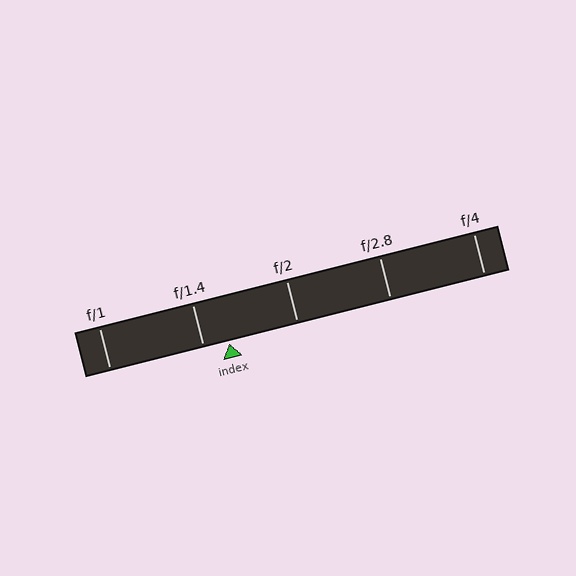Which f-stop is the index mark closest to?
The index mark is closest to f/1.4.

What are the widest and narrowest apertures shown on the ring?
The widest aperture shown is f/1 and the narrowest is f/4.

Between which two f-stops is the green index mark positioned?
The index mark is between f/1.4 and f/2.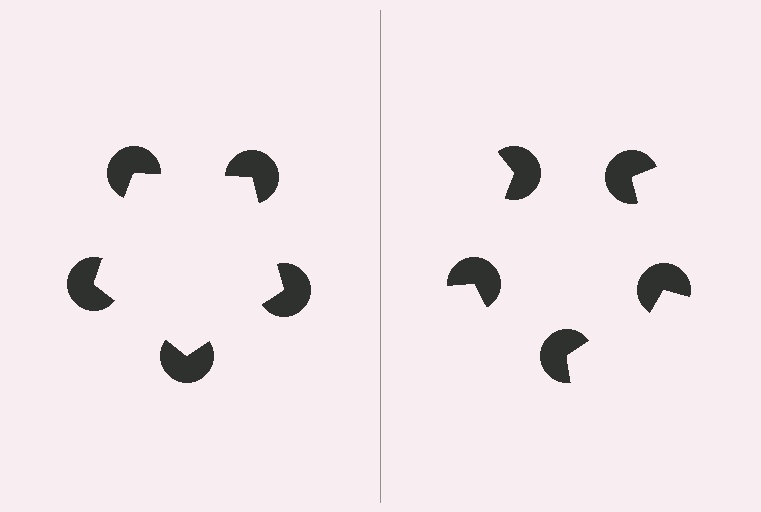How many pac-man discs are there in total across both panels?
10 — 5 on each side.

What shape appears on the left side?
An illusory pentagon.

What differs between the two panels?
The pac-man discs are positioned identically on both sides; only the wedge orientations differ. On the left they align to a pentagon; on the right they are misaligned.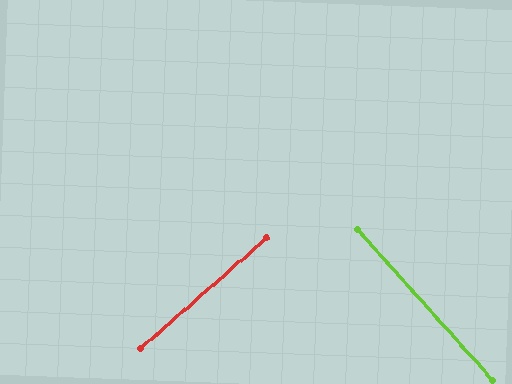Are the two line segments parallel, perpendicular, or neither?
Perpendicular — they meet at approximately 90°.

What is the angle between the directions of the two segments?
Approximately 90 degrees.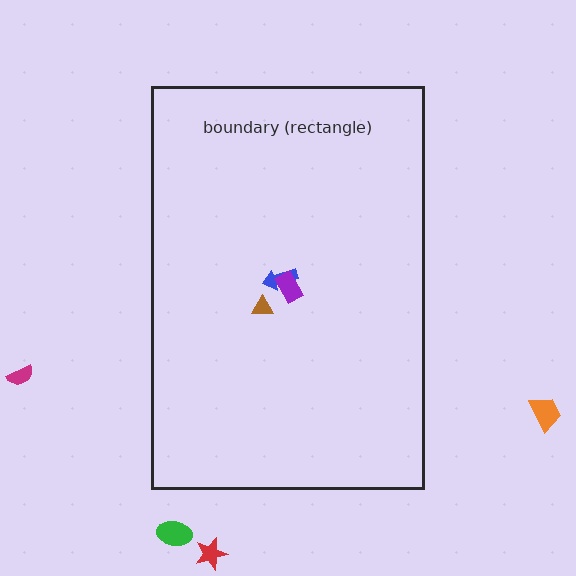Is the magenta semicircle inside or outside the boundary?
Outside.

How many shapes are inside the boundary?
3 inside, 4 outside.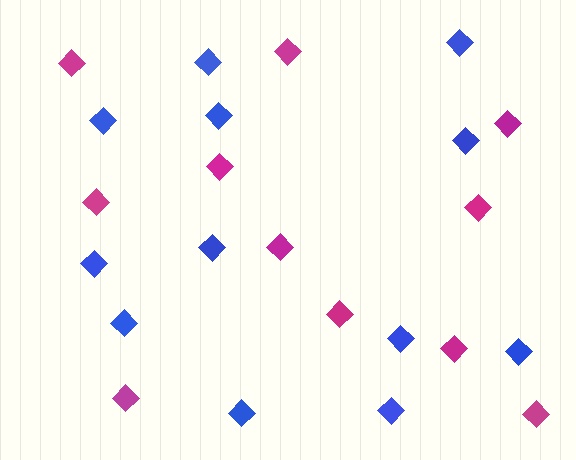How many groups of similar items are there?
There are 2 groups: one group of magenta diamonds (11) and one group of blue diamonds (12).